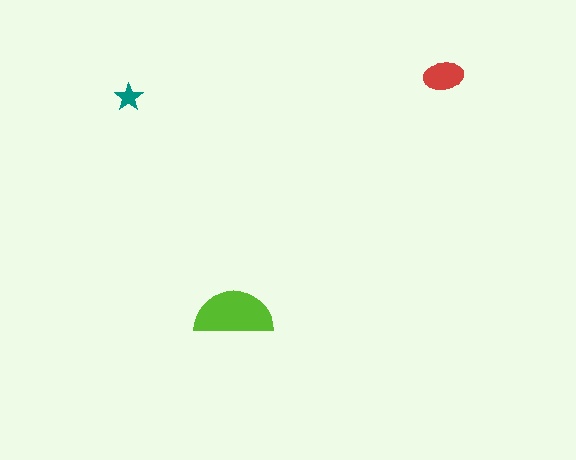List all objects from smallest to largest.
The teal star, the red ellipse, the lime semicircle.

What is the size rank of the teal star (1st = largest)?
3rd.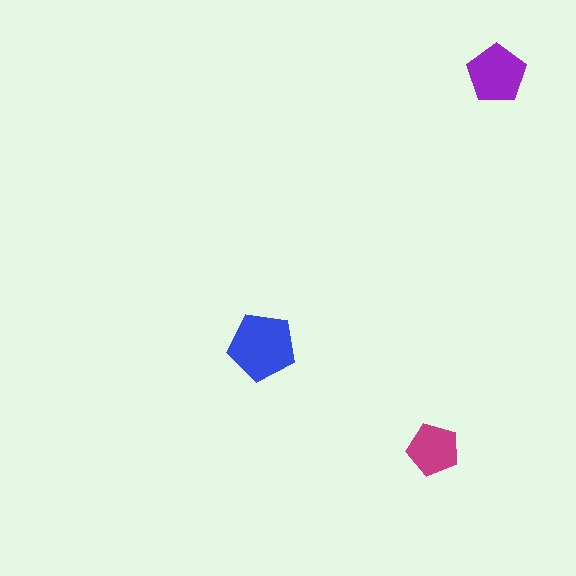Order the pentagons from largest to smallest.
the blue one, the purple one, the magenta one.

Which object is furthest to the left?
The blue pentagon is leftmost.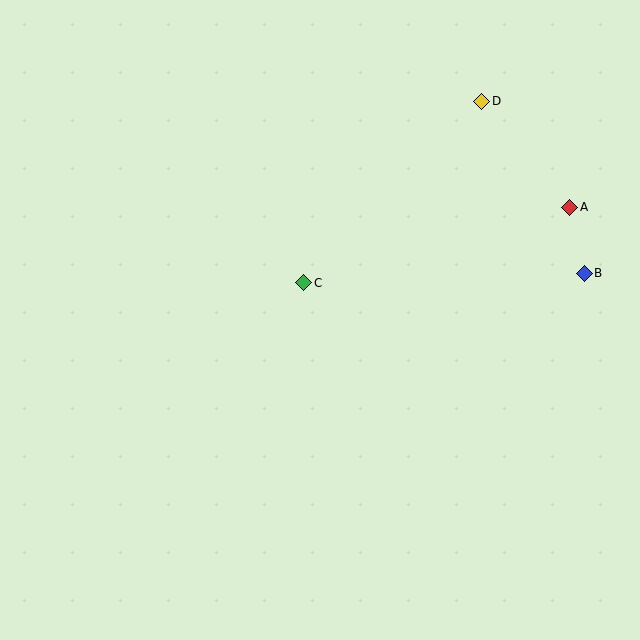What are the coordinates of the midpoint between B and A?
The midpoint between B and A is at (577, 240).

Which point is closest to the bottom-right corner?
Point B is closest to the bottom-right corner.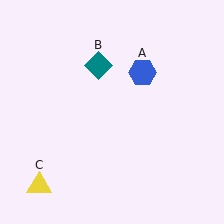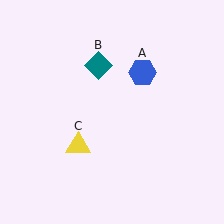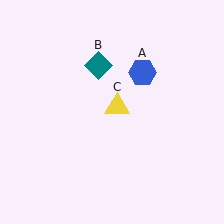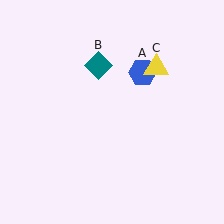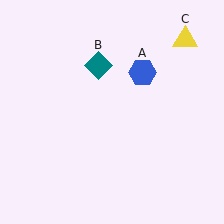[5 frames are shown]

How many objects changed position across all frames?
1 object changed position: yellow triangle (object C).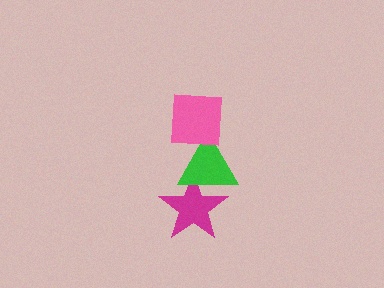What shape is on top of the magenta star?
The green triangle is on top of the magenta star.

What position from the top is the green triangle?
The green triangle is 2nd from the top.